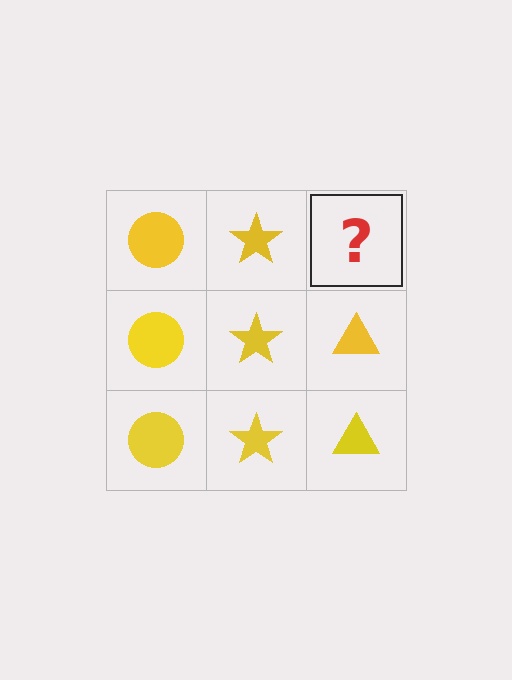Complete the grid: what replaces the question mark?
The question mark should be replaced with a yellow triangle.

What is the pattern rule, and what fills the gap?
The rule is that each column has a consistent shape. The gap should be filled with a yellow triangle.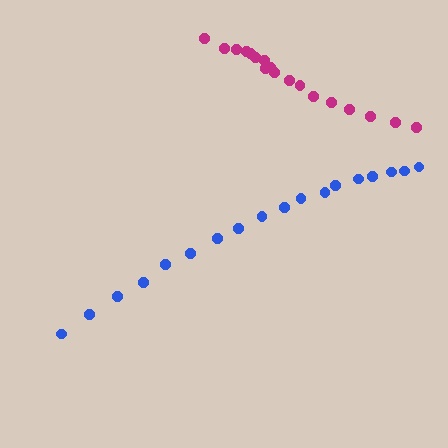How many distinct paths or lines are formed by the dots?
There are 2 distinct paths.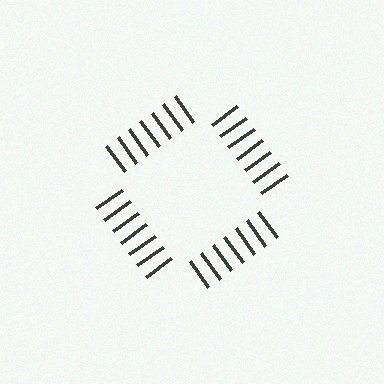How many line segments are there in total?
28 — 7 along each of the 4 edges.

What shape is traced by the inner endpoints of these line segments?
An illusory square — the line segments terminate on its edges but no continuous stroke is drawn.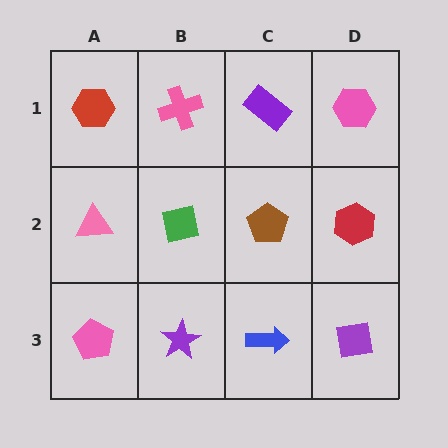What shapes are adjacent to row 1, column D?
A red hexagon (row 2, column D), a purple rectangle (row 1, column C).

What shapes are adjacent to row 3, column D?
A red hexagon (row 2, column D), a blue arrow (row 3, column C).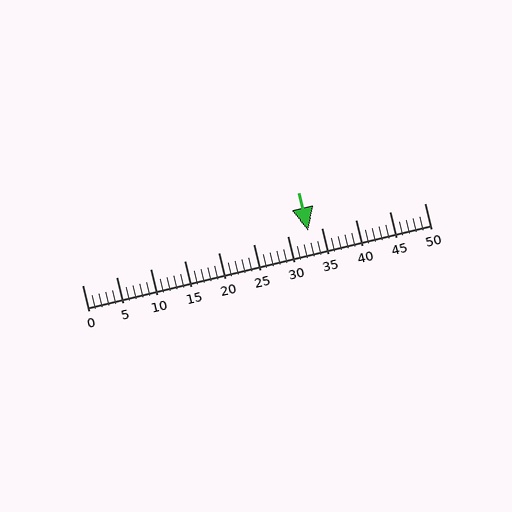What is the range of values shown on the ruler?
The ruler shows values from 0 to 50.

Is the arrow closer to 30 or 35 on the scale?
The arrow is closer to 35.